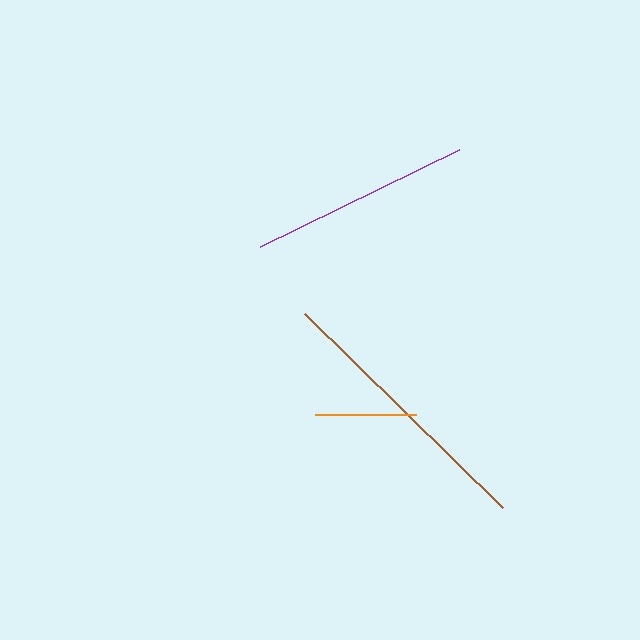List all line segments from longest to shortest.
From longest to shortest: brown, purple, orange.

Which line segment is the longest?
The brown line is the longest at approximately 276 pixels.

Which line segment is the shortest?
The orange line is the shortest at approximately 101 pixels.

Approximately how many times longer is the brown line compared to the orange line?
The brown line is approximately 2.7 times the length of the orange line.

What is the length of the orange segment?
The orange segment is approximately 101 pixels long.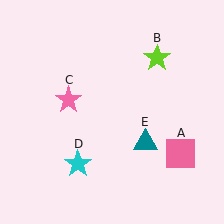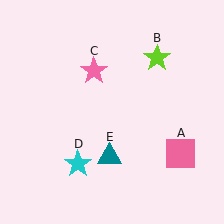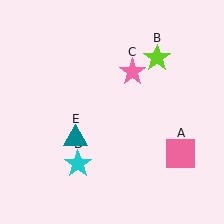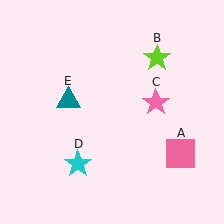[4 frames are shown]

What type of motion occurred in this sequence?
The pink star (object C), teal triangle (object E) rotated clockwise around the center of the scene.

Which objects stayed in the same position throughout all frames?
Pink square (object A) and lime star (object B) and cyan star (object D) remained stationary.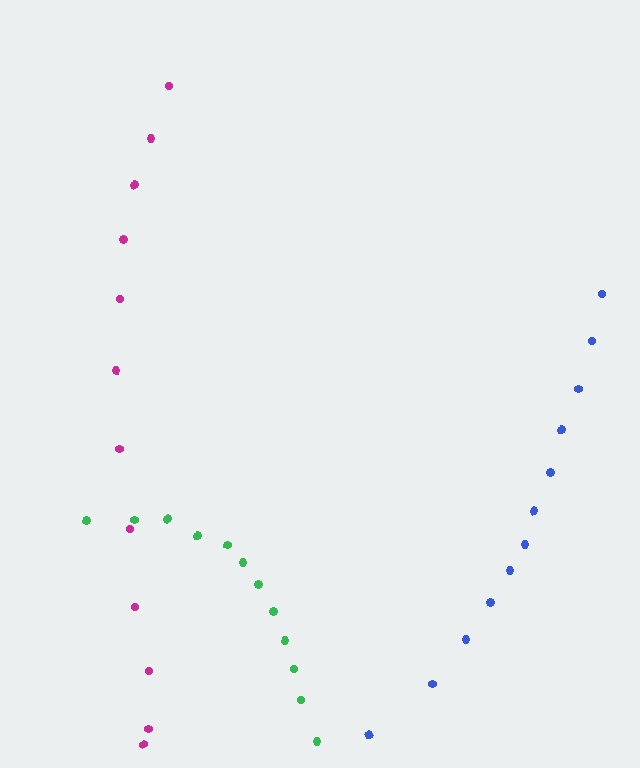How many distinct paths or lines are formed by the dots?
There are 3 distinct paths.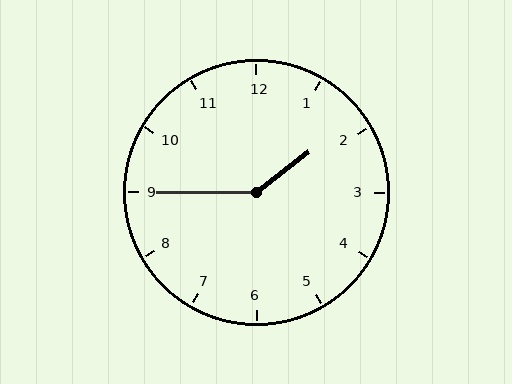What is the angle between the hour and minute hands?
Approximately 142 degrees.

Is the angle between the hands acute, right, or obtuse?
It is obtuse.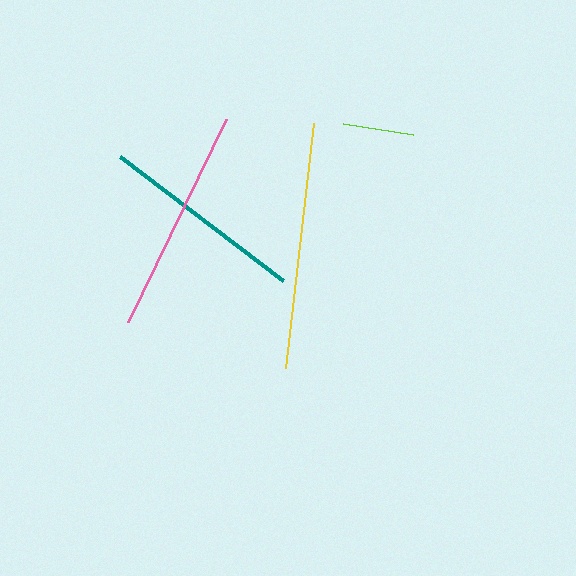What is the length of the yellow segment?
The yellow segment is approximately 246 pixels long.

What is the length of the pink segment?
The pink segment is approximately 226 pixels long.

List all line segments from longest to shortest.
From longest to shortest: yellow, pink, teal, lime.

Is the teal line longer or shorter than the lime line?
The teal line is longer than the lime line.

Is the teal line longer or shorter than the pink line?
The pink line is longer than the teal line.